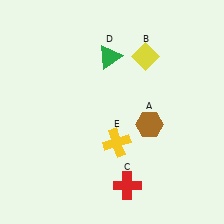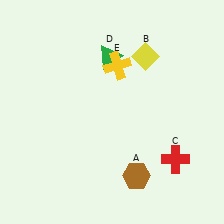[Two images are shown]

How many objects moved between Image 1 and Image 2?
3 objects moved between the two images.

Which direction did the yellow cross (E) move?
The yellow cross (E) moved up.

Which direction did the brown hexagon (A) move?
The brown hexagon (A) moved down.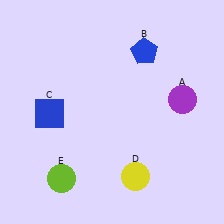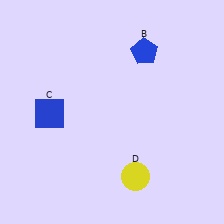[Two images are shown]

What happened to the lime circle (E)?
The lime circle (E) was removed in Image 2. It was in the bottom-left area of Image 1.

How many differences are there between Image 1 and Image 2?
There are 2 differences between the two images.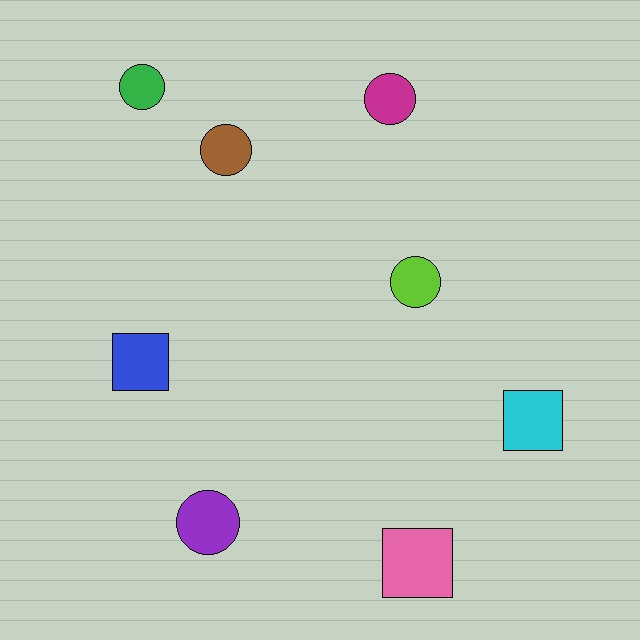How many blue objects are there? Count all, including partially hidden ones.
There is 1 blue object.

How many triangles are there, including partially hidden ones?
There are no triangles.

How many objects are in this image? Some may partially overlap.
There are 8 objects.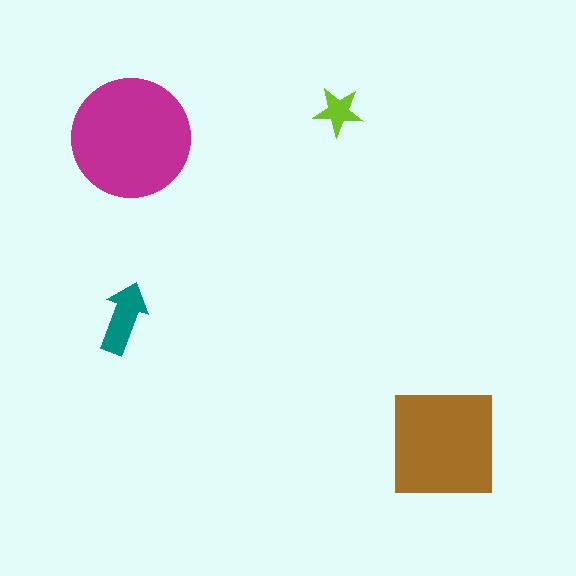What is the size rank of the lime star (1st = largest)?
4th.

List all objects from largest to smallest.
The magenta circle, the brown square, the teal arrow, the lime star.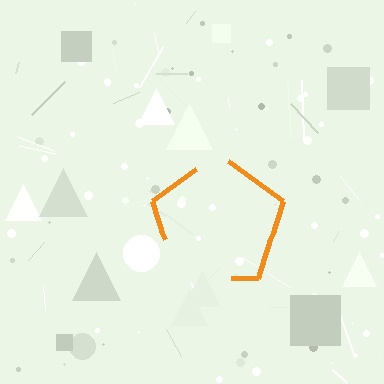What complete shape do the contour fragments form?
The contour fragments form a pentagon.